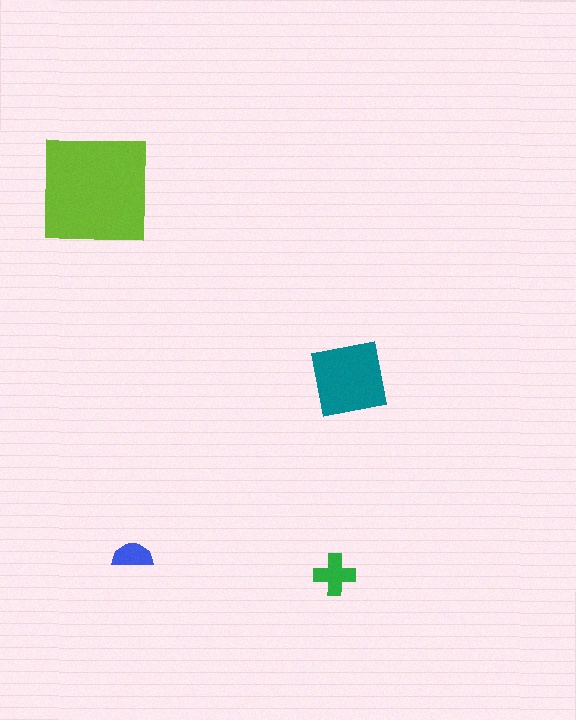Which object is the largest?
The lime square.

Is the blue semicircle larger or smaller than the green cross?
Smaller.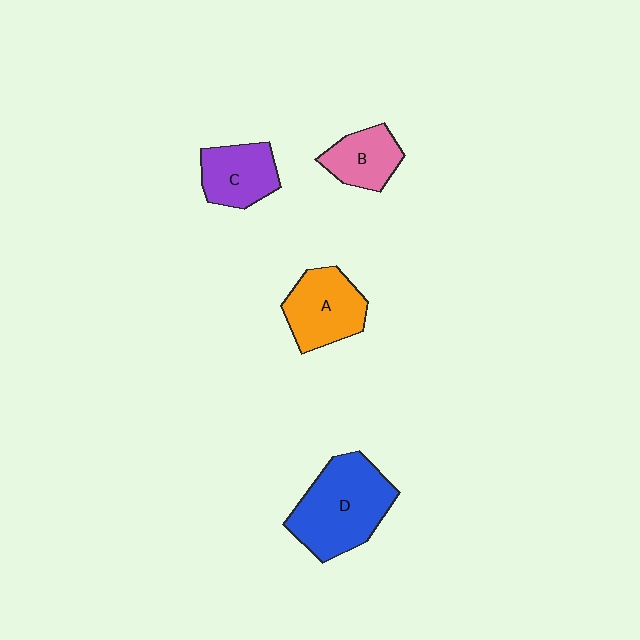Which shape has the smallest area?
Shape B (pink).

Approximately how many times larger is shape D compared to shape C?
Approximately 1.7 times.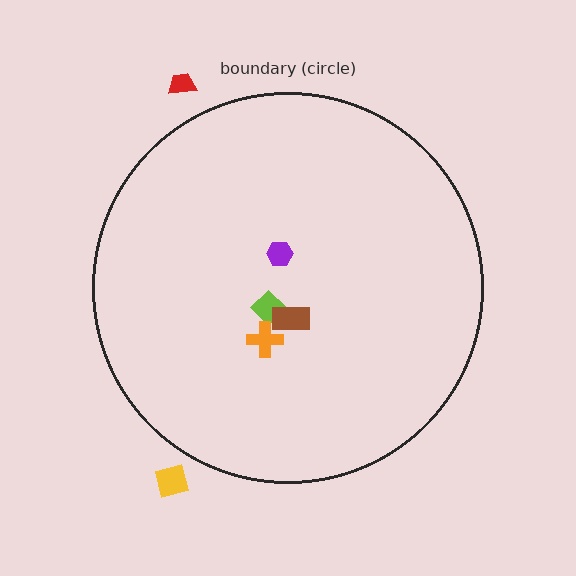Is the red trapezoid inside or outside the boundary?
Outside.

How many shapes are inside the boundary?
4 inside, 2 outside.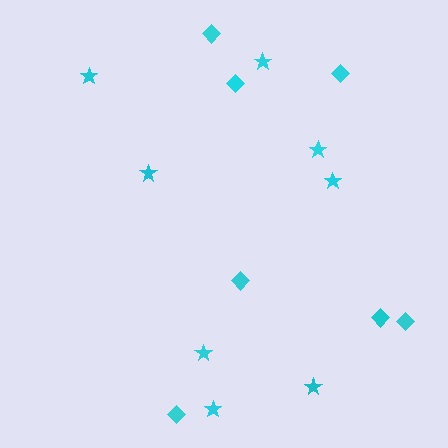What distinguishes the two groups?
There are 2 groups: one group of diamonds (7) and one group of stars (8).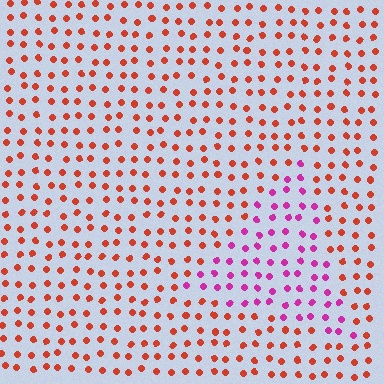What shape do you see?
I see a triangle.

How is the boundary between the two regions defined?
The boundary is defined purely by a slight shift in hue (about 52 degrees). Spacing, size, and orientation are identical on both sides.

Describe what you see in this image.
The image is filled with small red elements in a uniform arrangement. A triangle-shaped region is visible where the elements are tinted to a slightly different hue, forming a subtle color boundary.